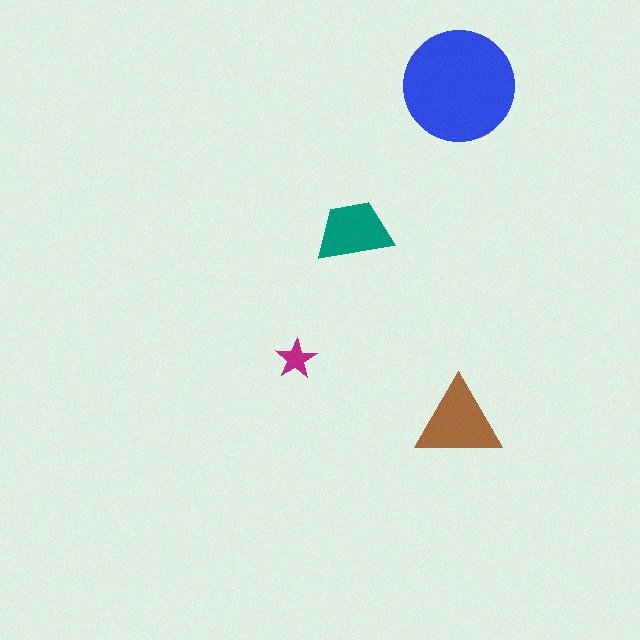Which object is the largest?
The blue circle.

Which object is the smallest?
The magenta star.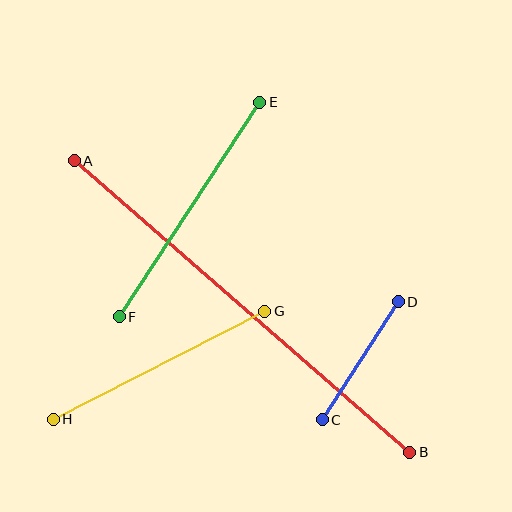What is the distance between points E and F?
The distance is approximately 256 pixels.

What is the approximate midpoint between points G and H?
The midpoint is at approximately (159, 365) pixels.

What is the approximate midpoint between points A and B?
The midpoint is at approximately (242, 306) pixels.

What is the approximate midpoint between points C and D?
The midpoint is at approximately (360, 361) pixels.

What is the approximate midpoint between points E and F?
The midpoint is at approximately (190, 209) pixels.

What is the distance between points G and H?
The distance is approximately 237 pixels.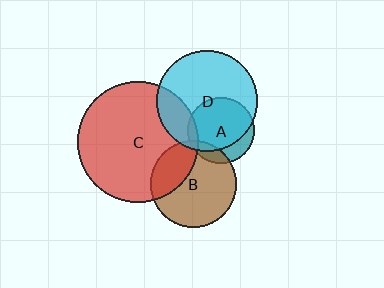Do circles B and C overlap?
Yes.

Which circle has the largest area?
Circle C (red).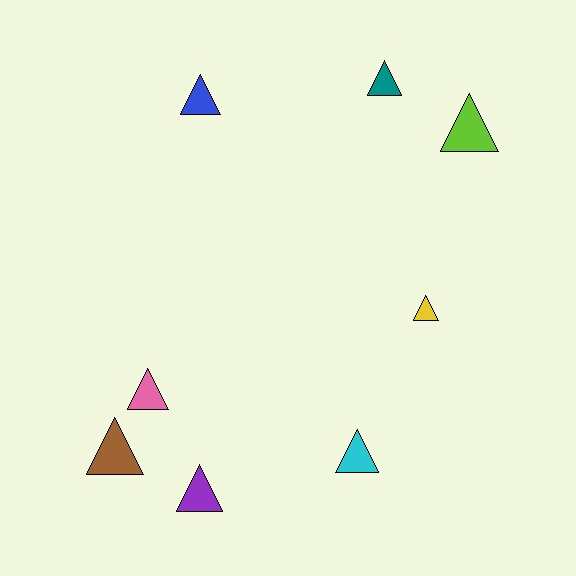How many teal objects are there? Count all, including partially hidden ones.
There is 1 teal object.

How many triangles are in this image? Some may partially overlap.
There are 8 triangles.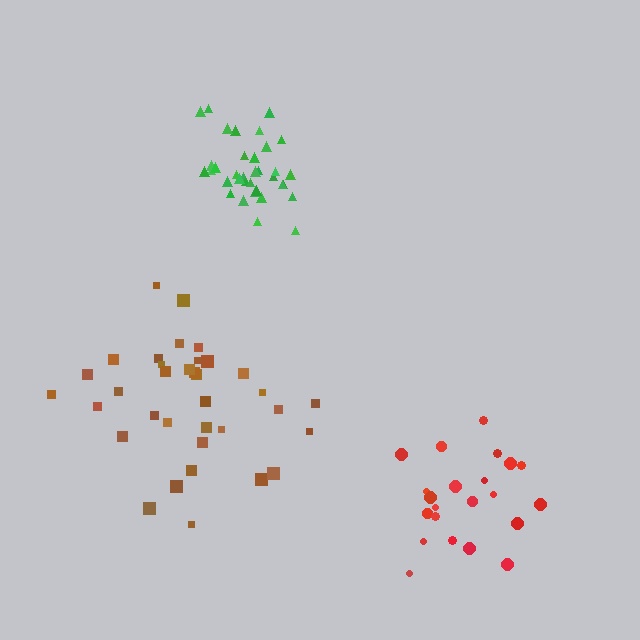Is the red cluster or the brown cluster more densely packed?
Red.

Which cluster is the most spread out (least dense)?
Brown.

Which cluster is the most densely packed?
Green.